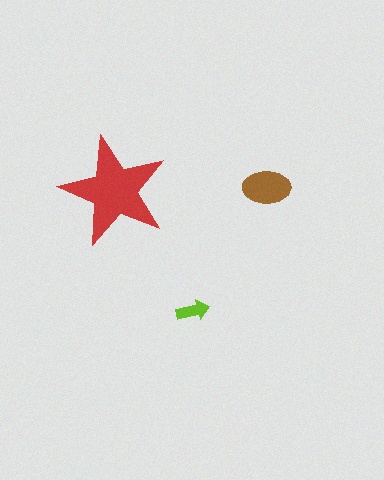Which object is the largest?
The red star.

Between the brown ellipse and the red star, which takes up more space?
The red star.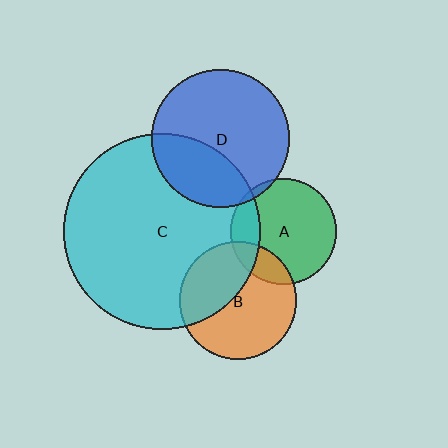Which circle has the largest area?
Circle C (cyan).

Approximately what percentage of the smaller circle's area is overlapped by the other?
Approximately 35%.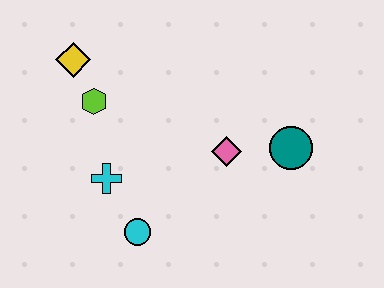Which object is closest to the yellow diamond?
The lime hexagon is closest to the yellow diamond.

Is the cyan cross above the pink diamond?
No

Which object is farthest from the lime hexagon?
The teal circle is farthest from the lime hexagon.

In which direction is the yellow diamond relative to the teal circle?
The yellow diamond is to the left of the teal circle.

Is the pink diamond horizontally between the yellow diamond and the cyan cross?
No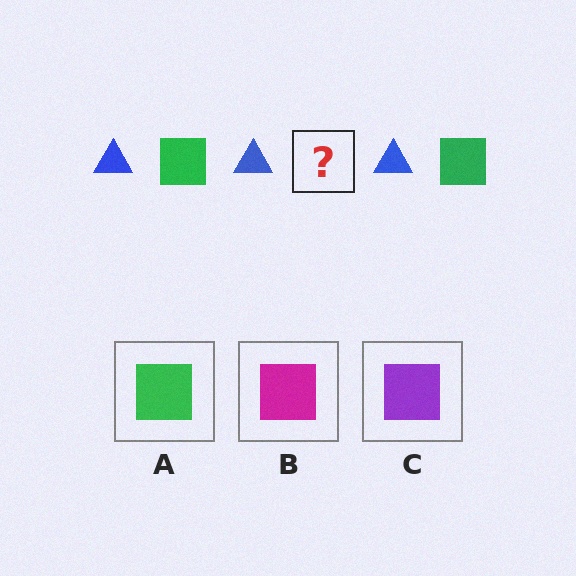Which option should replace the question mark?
Option A.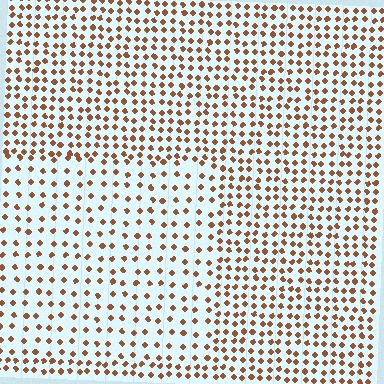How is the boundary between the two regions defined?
The boundary is defined by a change in element density (approximately 1.8x ratio). All elements are the same color, size, and shape.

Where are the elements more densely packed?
The elements are more densely packed outside the rectangle boundary.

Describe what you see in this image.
The image contains small brown elements arranged at two different densities. A rectangle-shaped region is visible where the elements are less densely packed than the surrounding area.